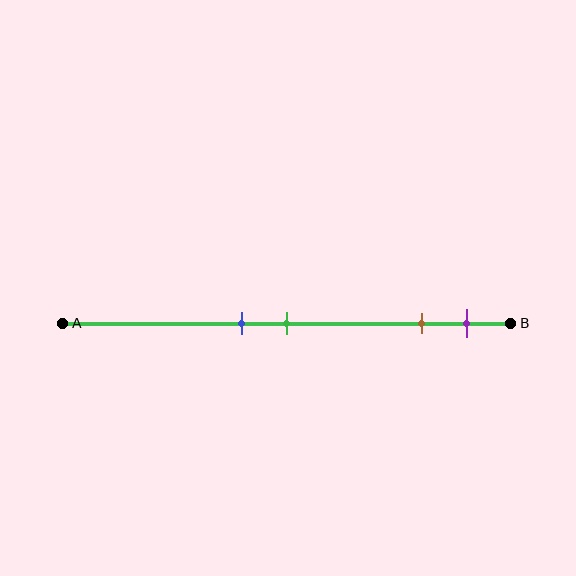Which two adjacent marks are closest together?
The blue and green marks are the closest adjacent pair.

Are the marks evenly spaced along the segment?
No, the marks are not evenly spaced.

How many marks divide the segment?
There are 4 marks dividing the segment.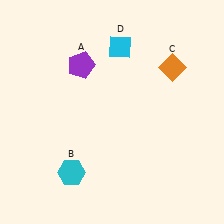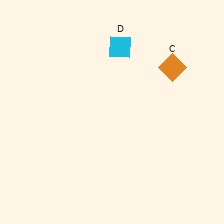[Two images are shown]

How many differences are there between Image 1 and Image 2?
There are 2 differences between the two images.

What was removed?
The purple pentagon (A), the cyan hexagon (B) were removed in Image 2.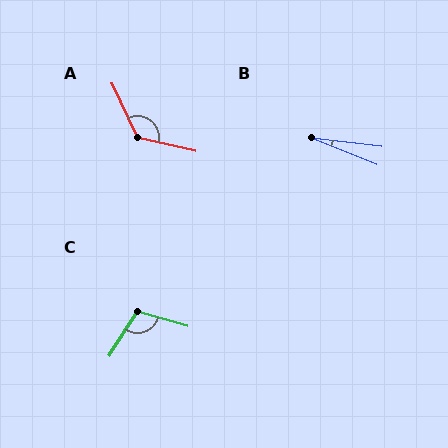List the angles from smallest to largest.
B (15°), C (106°), A (127°).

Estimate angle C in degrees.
Approximately 106 degrees.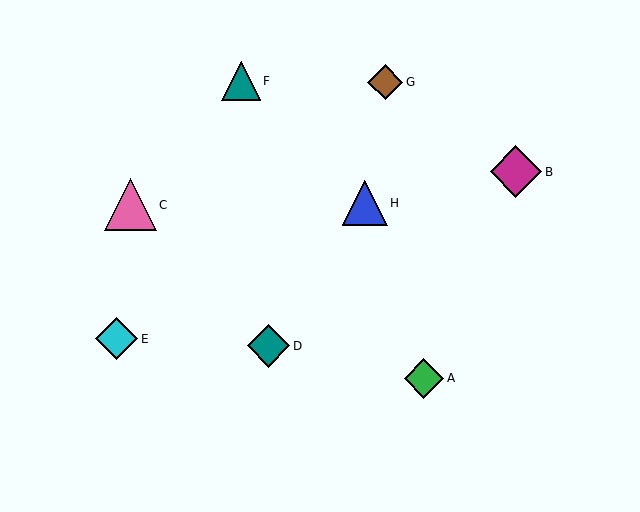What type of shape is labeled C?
Shape C is a pink triangle.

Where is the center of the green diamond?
The center of the green diamond is at (424, 378).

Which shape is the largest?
The magenta diamond (labeled B) is the largest.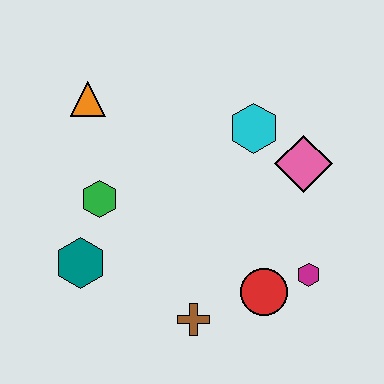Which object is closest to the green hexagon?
The teal hexagon is closest to the green hexagon.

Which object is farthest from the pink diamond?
The teal hexagon is farthest from the pink diamond.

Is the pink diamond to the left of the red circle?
No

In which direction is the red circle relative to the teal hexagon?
The red circle is to the right of the teal hexagon.